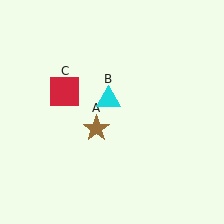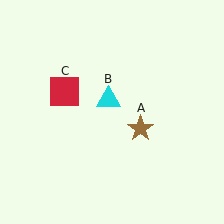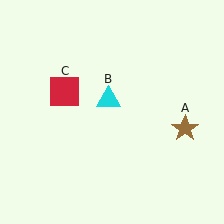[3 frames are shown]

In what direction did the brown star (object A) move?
The brown star (object A) moved right.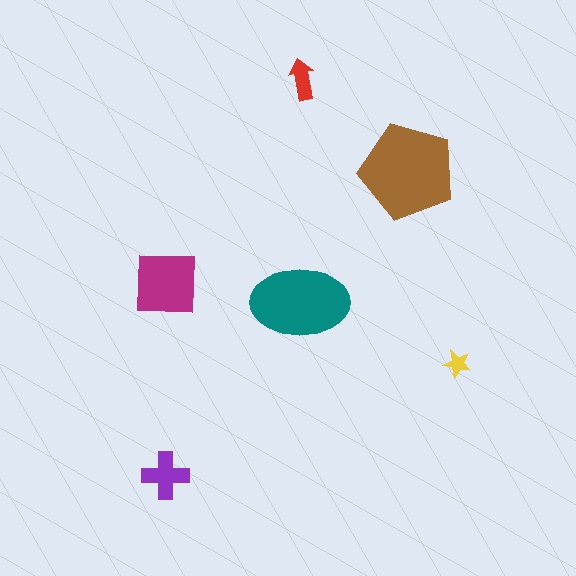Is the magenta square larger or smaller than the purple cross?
Larger.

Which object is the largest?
The brown pentagon.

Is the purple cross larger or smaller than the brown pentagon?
Smaller.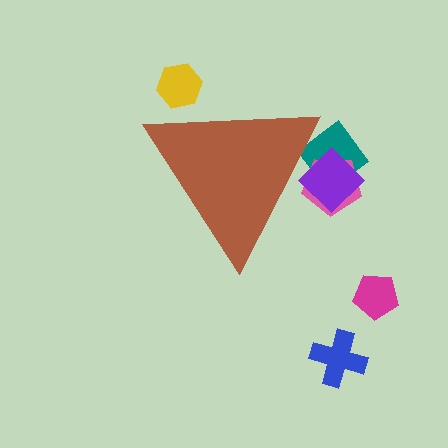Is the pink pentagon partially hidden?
Yes, the pink pentagon is partially hidden behind the brown triangle.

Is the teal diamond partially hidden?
Yes, the teal diamond is partially hidden behind the brown triangle.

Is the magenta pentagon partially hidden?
No, the magenta pentagon is fully visible.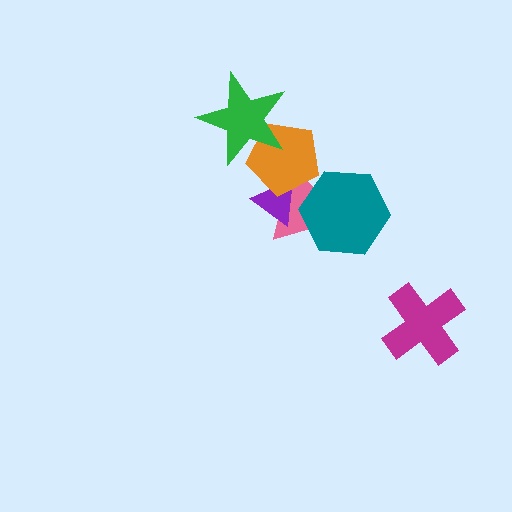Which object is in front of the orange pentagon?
The green star is in front of the orange pentagon.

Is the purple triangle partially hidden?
Yes, it is partially covered by another shape.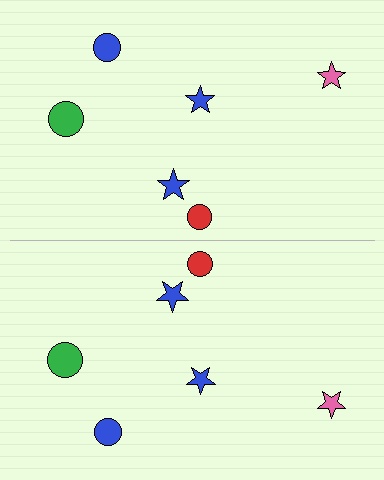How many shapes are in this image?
There are 12 shapes in this image.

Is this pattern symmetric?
Yes, this pattern has bilateral (reflection) symmetry.